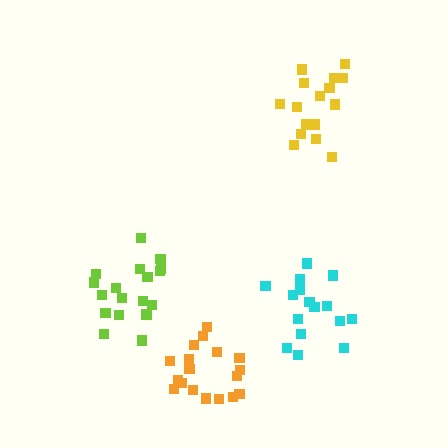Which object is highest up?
The yellow cluster is topmost.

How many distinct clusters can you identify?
There are 4 distinct clusters.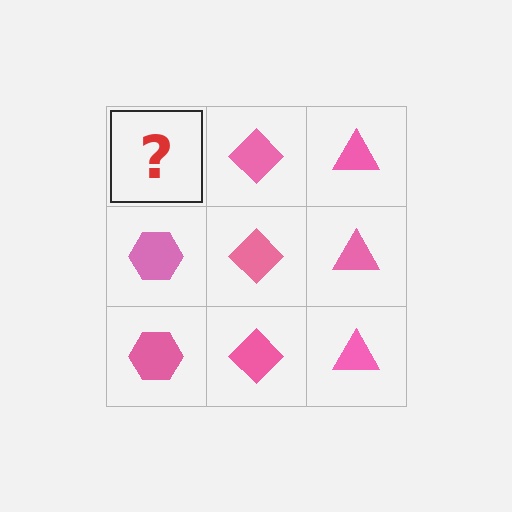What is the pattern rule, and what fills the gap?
The rule is that each column has a consistent shape. The gap should be filled with a pink hexagon.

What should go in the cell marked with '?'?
The missing cell should contain a pink hexagon.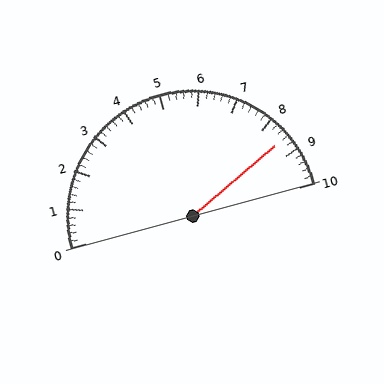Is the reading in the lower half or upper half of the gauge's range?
The reading is in the upper half of the range (0 to 10).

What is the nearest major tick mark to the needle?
The nearest major tick mark is 9.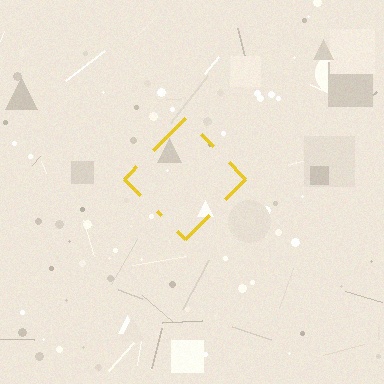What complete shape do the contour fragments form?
The contour fragments form a diamond.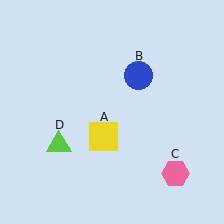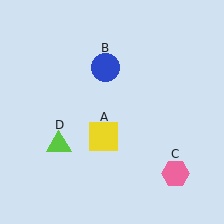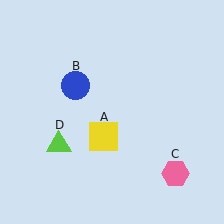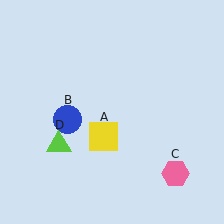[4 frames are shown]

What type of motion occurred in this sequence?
The blue circle (object B) rotated counterclockwise around the center of the scene.